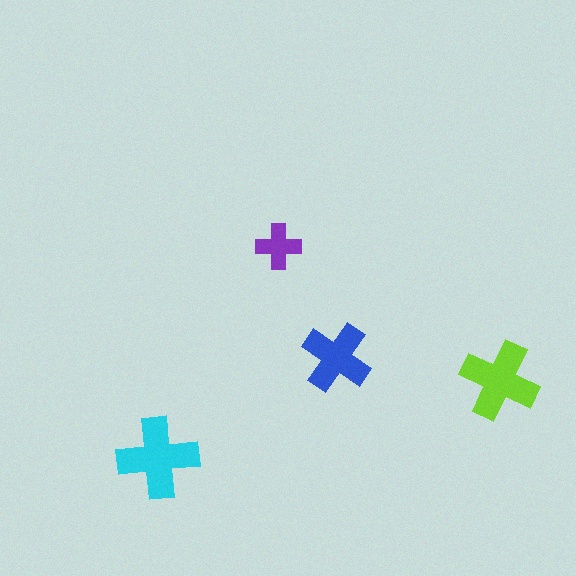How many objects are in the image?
There are 4 objects in the image.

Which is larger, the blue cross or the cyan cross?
The cyan one.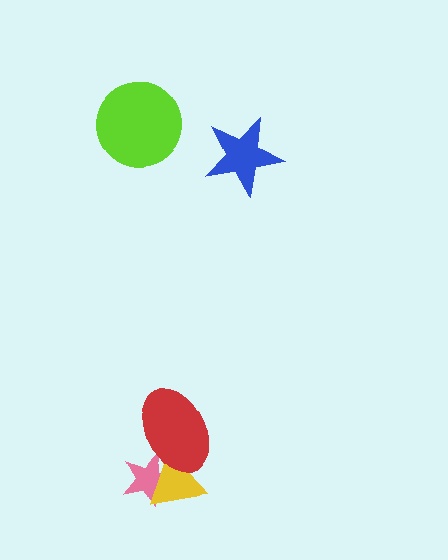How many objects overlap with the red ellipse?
2 objects overlap with the red ellipse.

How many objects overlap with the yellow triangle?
2 objects overlap with the yellow triangle.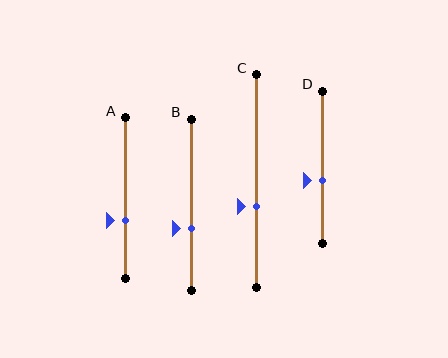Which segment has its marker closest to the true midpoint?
Segment D has its marker closest to the true midpoint.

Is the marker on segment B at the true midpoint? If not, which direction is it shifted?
No, the marker on segment B is shifted downward by about 14% of the segment length.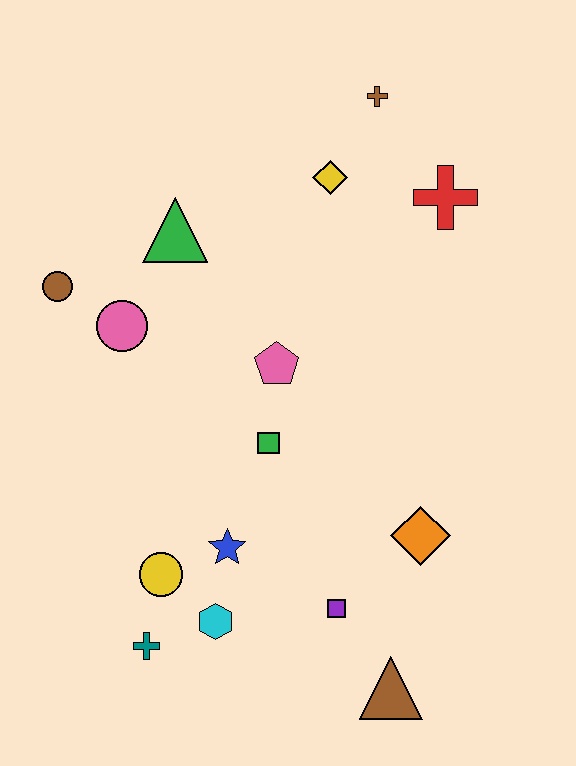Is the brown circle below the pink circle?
No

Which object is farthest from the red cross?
The teal cross is farthest from the red cross.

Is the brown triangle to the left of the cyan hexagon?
No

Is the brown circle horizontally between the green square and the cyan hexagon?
No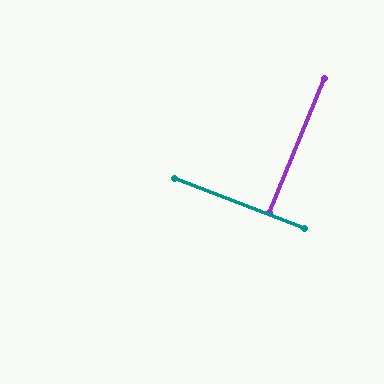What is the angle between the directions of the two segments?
Approximately 89 degrees.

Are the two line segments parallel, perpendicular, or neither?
Perpendicular — they meet at approximately 89°.